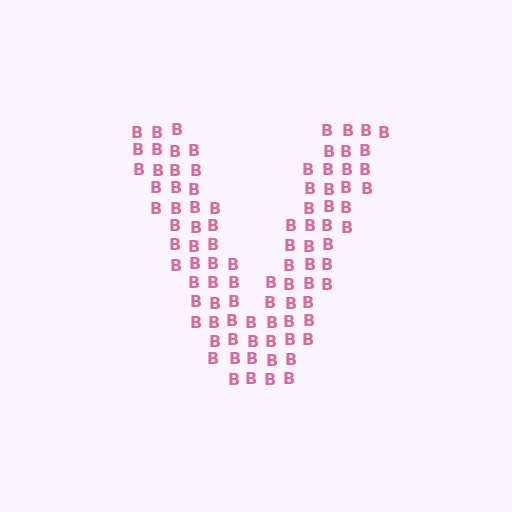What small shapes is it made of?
It is made of small letter B's.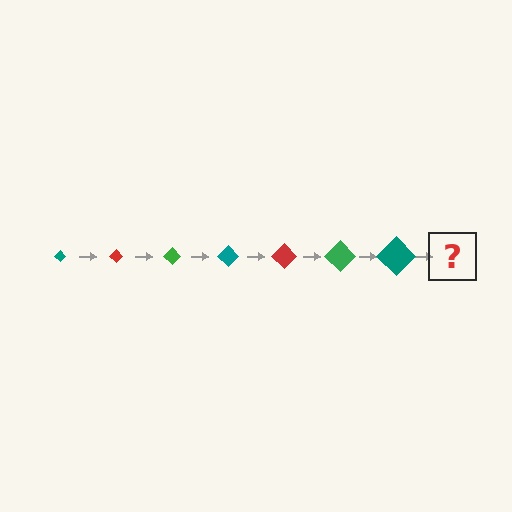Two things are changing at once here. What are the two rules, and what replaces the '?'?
The two rules are that the diamond grows larger each step and the color cycles through teal, red, and green. The '?' should be a red diamond, larger than the previous one.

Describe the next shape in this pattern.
It should be a red diamond, larger than the previous one.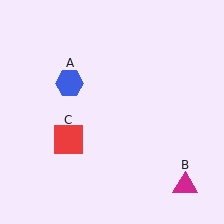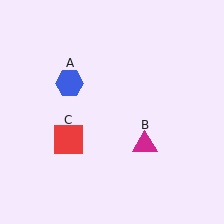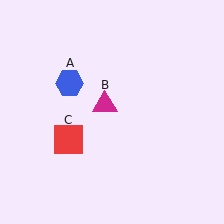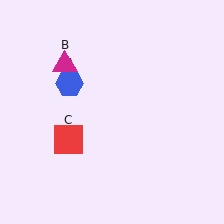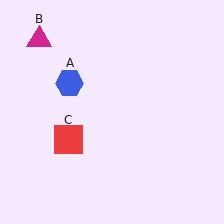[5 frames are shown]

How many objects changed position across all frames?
1 object changed position: magenta triangle (object B).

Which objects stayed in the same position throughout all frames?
Blue hexagon (object A) and red square (object C) remained stationary.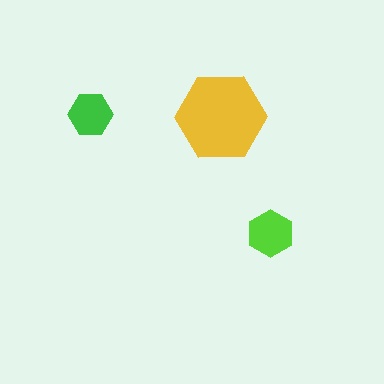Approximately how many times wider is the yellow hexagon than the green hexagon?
About 2 times wider.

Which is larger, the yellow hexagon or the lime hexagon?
The yellow one.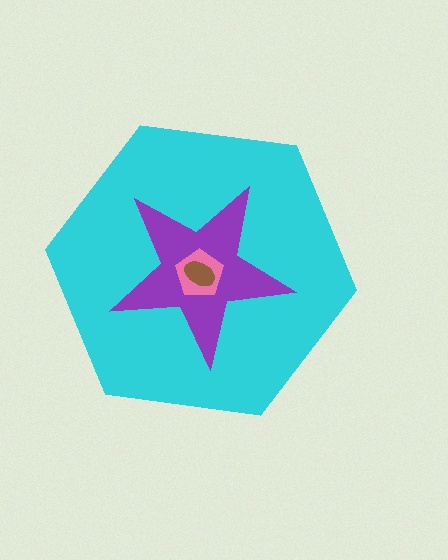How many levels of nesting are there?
4.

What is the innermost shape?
The brown ellipse.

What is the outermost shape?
The cyan hexagon.